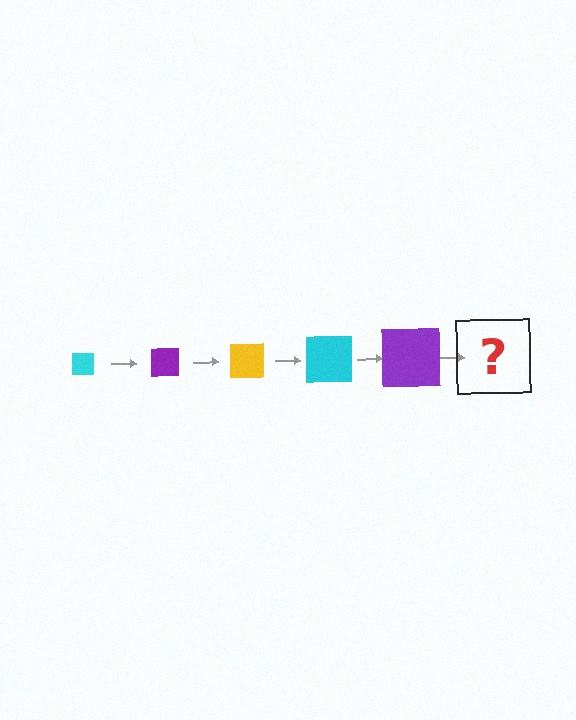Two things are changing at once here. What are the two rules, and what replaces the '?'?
The two rules are that the square grows larger each step and the color cycles through cyan, purple, and yellow. The '?' should be a yellow square, larger than the previous one.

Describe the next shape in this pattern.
It should be a yellow square, larger than the previous one.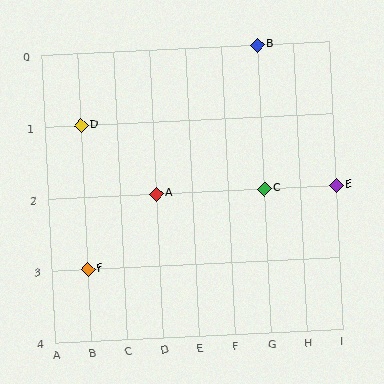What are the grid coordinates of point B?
Point B is at grid coordinates (G, 0).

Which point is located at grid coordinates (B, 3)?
Point F is at (B, 3).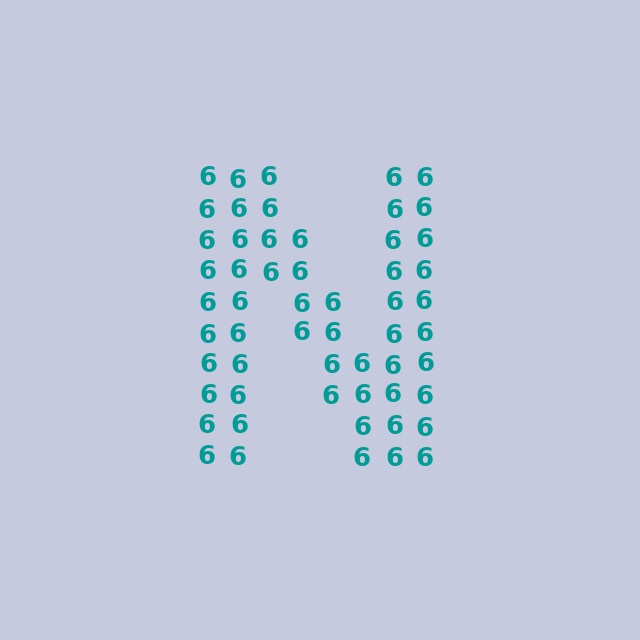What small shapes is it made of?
It is made of small digit 6's.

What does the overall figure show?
The overall figure shows the letter N.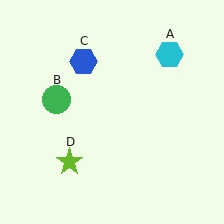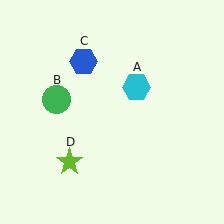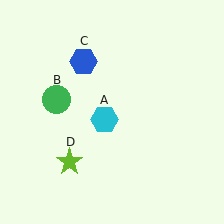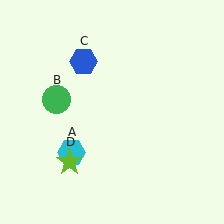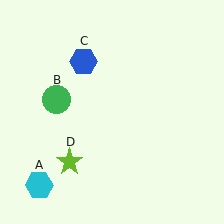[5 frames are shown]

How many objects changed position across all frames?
1 object changed position: cyan hexagon (object A).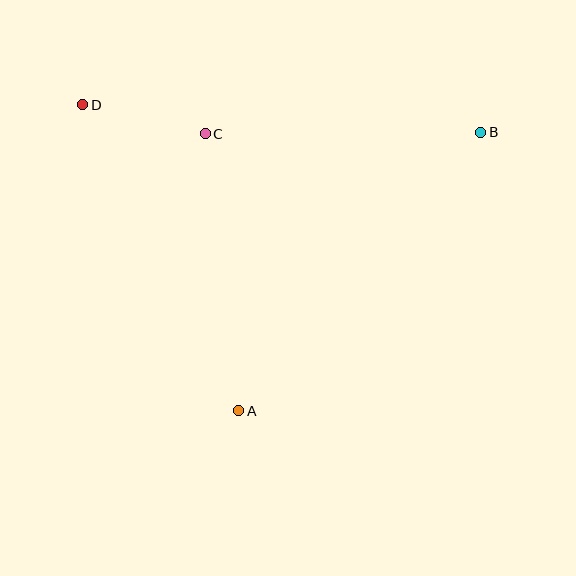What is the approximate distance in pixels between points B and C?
The distance between B and C is approximately 275 pixels.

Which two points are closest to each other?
Points C and D are closest to each other.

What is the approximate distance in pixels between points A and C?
The distance between A and C is approximately 279 pixels.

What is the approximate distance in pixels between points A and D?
The distance between A and D is approximately 344 pixels.